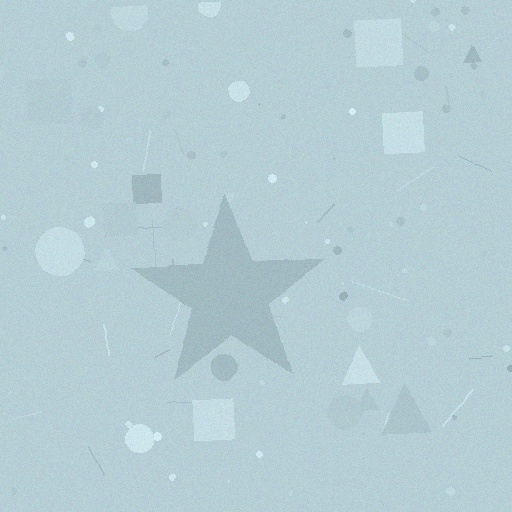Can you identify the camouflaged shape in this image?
The camouflaged shape is a star.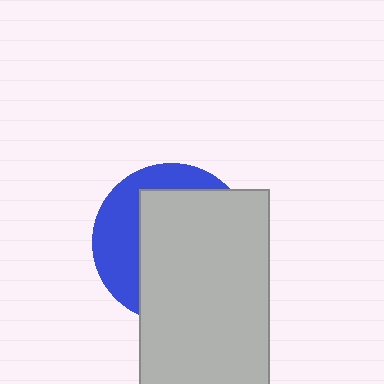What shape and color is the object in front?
The object in front is a light gray rectangle.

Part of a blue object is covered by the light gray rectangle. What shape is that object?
It is a circle.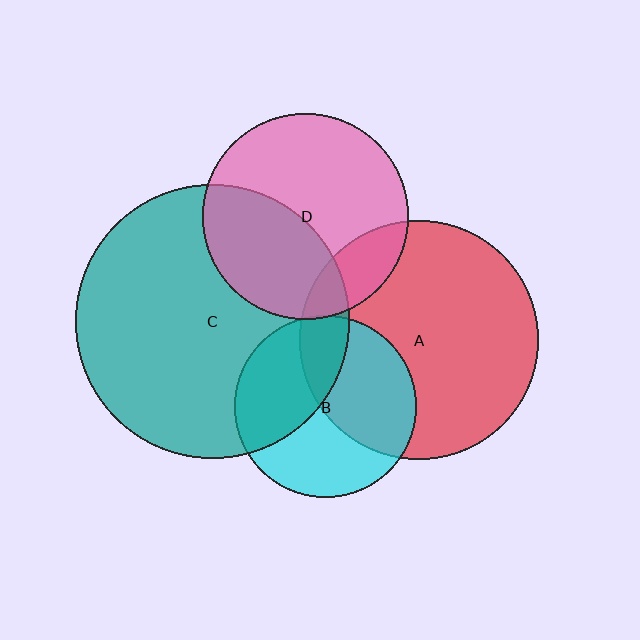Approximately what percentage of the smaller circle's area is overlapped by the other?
Approximately 40%.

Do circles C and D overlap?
Yes.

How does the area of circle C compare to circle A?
Approximately 1.3 times.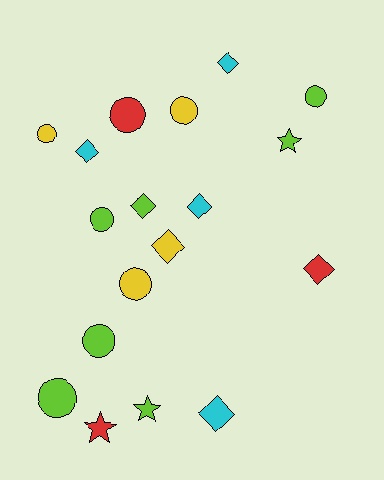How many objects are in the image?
There are 18 objects.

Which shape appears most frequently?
Circle, with 8 objects.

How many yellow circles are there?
There are 3 yellow circles.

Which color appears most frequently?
Lime, with 7 objects.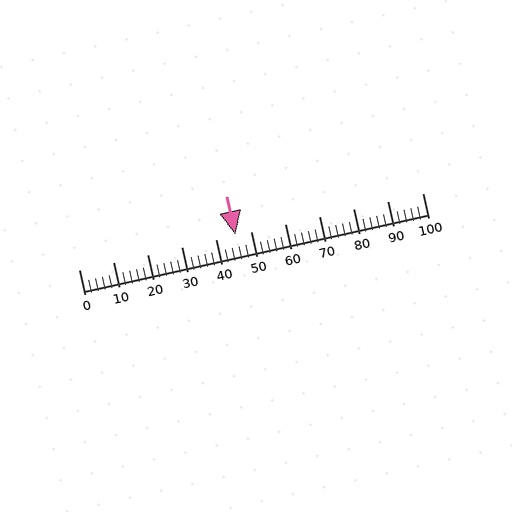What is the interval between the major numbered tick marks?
The major tick marks are spaced 10 units apart.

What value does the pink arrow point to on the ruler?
The pink arrow points to approximately 46.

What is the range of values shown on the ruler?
The ruler shows values from 0 to 100.